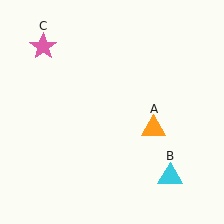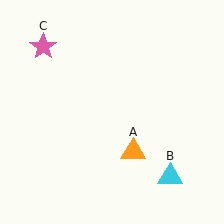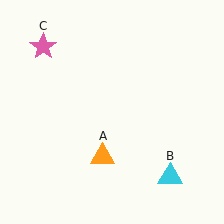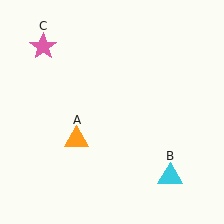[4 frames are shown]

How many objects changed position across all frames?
1 object changed position: orange triangle (object A).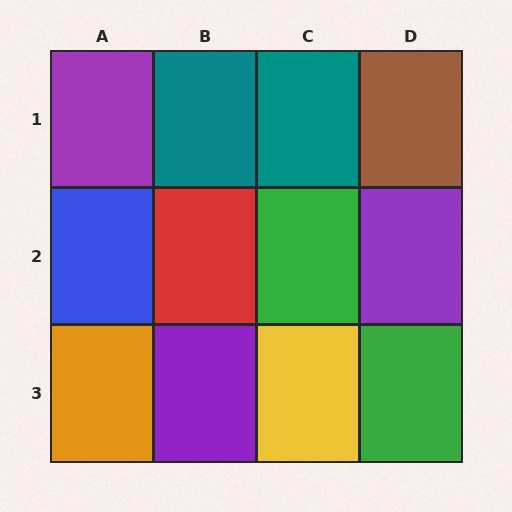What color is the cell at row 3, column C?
Yellow.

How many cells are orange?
1 cell is orange.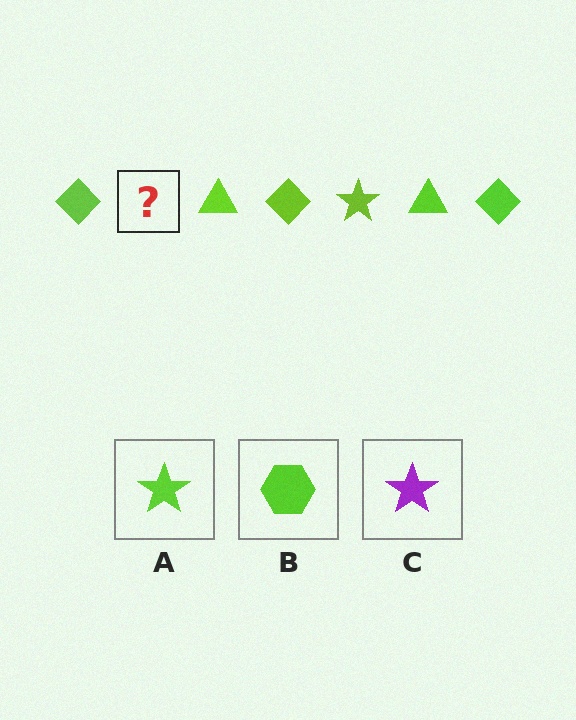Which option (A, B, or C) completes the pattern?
A.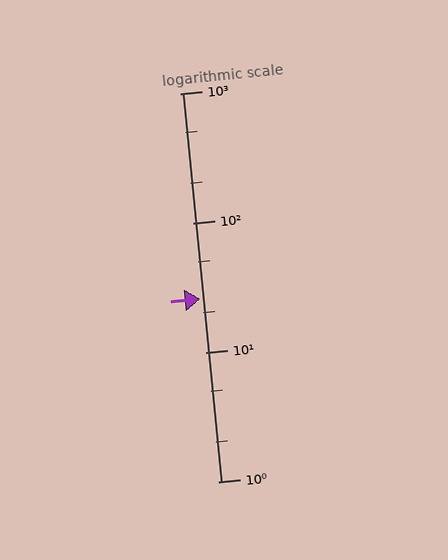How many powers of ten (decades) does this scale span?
The scale spans 3 decades, from 1 to 1000.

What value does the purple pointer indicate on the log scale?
The pointer indicates approximately 26.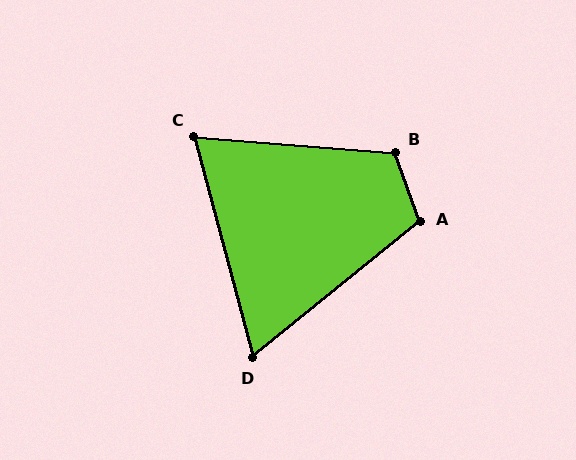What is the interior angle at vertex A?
Approximately 109 degrees (obtuse).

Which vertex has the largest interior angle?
B, at approximately 114 degrees.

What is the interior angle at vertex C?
Approximately 71 degrees (acute).